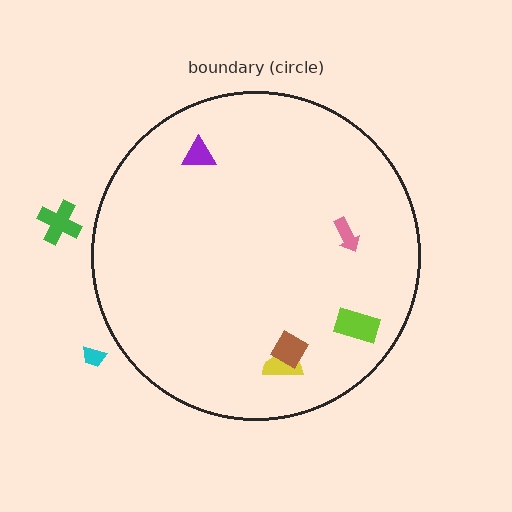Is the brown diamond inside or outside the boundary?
Inside.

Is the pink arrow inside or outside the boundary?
Inside.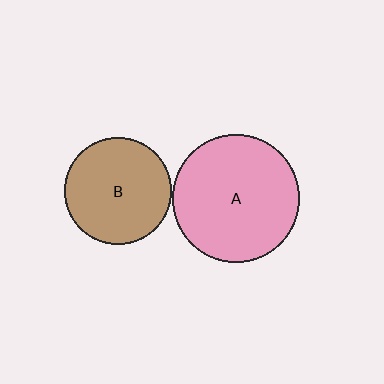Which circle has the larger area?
Circle A (pink).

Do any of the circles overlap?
No, none of the circles overlap.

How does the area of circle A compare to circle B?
Approximately 1.4 times.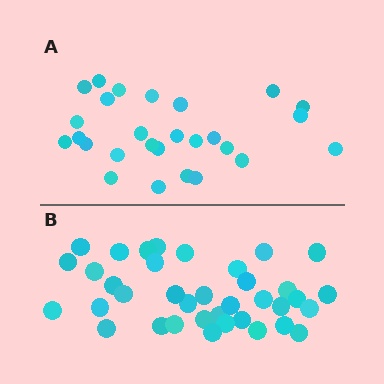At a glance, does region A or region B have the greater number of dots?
Region B (the bottom region) has more dots.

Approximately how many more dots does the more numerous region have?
Region B has roughly 10 or so more dots than region A.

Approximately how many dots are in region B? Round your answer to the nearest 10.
About 40 dots. (The exact count is 37, which rounds to 40.)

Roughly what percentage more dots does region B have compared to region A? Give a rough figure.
About 35% more.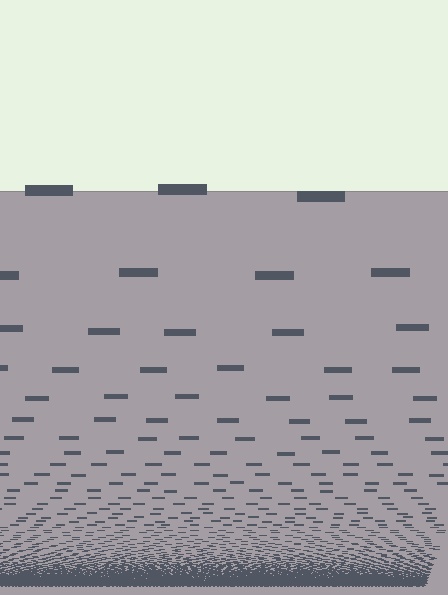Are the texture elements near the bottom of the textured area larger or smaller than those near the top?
Smaller. The gradient is inverted — elements near the bottom are smaller and denser.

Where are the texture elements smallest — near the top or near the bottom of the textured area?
Near the bottom.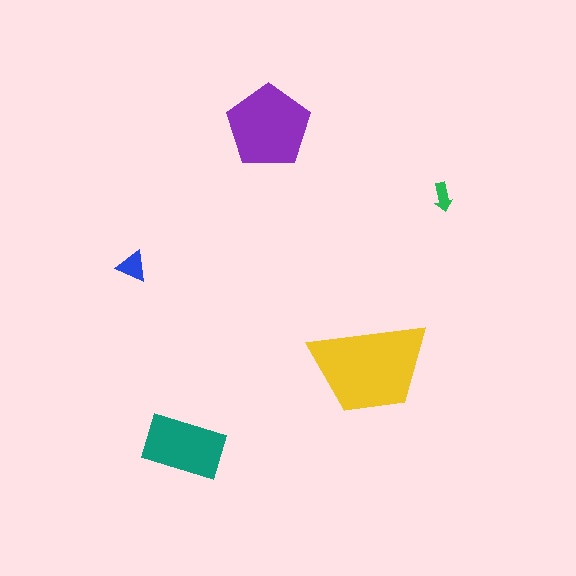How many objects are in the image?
There are 5 objects in the image.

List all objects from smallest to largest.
The green arrow, the blue triangle, the teal rectangle, the purple pentagon, the yellow trapezoid.